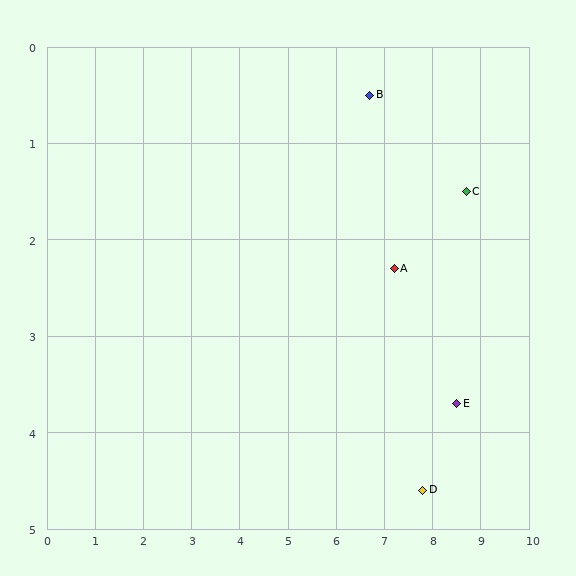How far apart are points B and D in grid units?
Points B and D are about 4.2 grid units apart.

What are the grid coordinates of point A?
Point A is at approximately (7.2, 2.3).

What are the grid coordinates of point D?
Point D is at approximately (7.8, 4.6).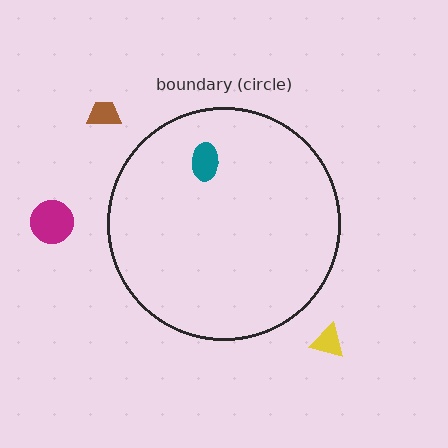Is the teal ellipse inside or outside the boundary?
Inside.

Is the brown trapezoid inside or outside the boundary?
Outside.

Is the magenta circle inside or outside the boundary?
Outside.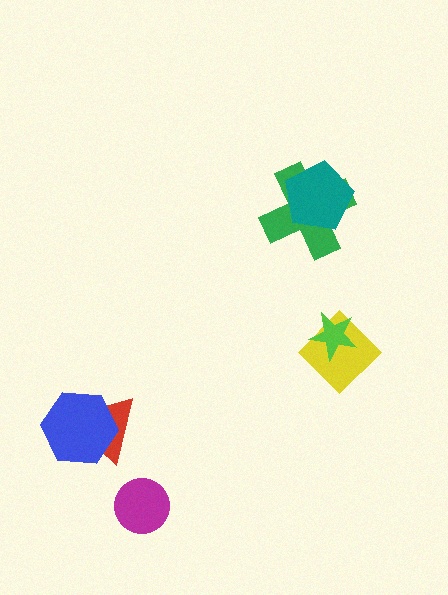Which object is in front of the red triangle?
The blue hexagon is in front of the red triangle.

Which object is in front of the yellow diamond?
The lime star is in front of the yellow diamond.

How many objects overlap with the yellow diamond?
1 object overlaps with the yellow diamond.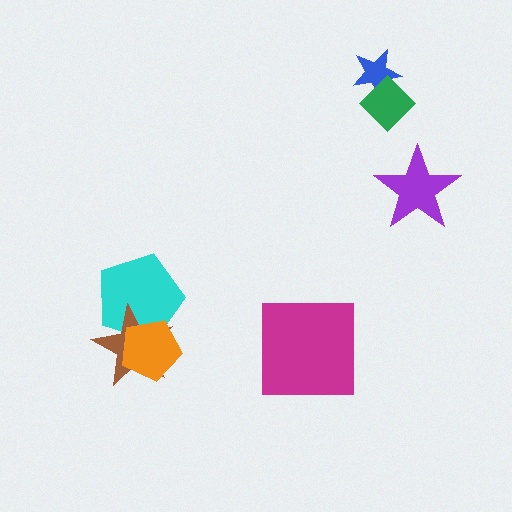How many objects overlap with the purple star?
0 objects overlap with the purple star.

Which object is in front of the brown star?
The orange pentagon is in front of the brown star.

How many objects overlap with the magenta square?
0 objects overlap with the magenta square.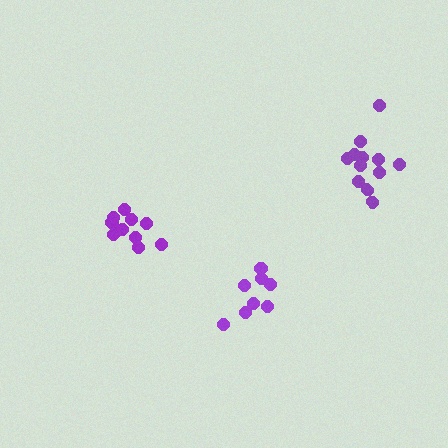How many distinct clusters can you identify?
There are 3 distinct clusters.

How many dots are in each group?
Group 1: 10 dots, Group 2: 12 dots, Group 3: 8 dots (30 total).